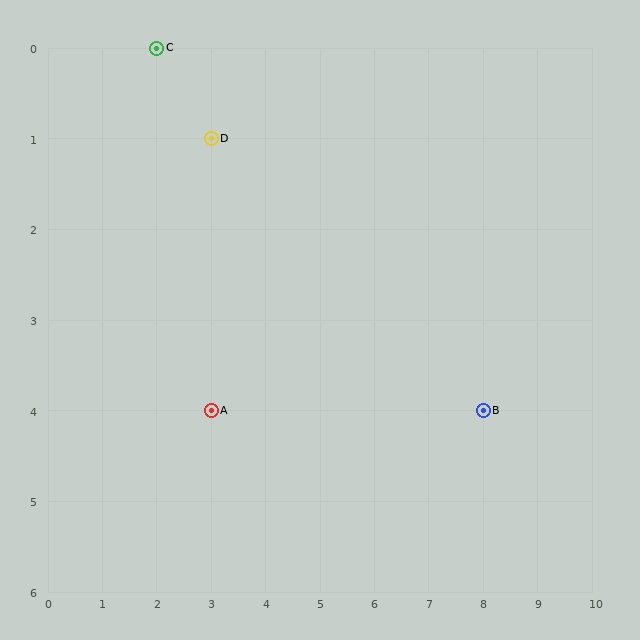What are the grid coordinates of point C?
Point C is at grid coordinates (2, 0).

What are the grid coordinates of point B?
Point B is at grid coordinates (8, 4).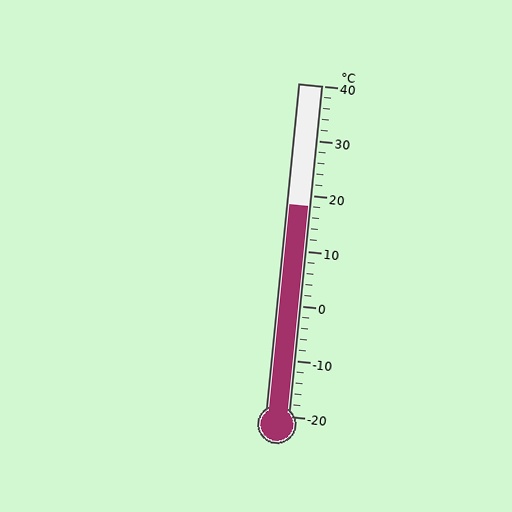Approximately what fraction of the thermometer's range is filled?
The thermometer is filled to approximately 65% of its range.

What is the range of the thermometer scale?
The thermometer scale ranges from -20°C to 40°C.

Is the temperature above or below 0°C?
The temperature is above 0°C.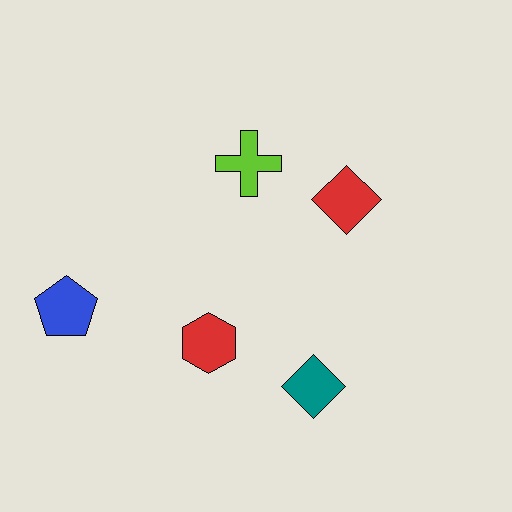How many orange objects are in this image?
There are no orange objects.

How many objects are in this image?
There are 5 objects.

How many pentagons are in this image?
There is 1 pentagon.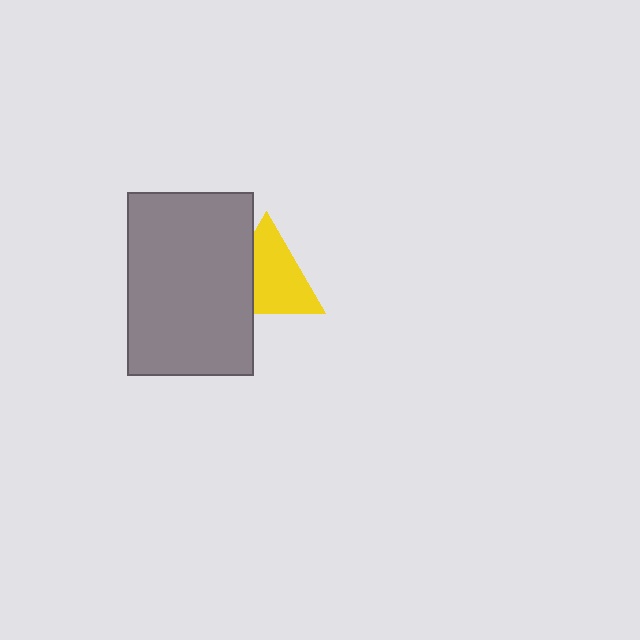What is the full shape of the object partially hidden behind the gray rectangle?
The partially hidden object is a yellow triangle.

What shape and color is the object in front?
The object in front is a gray rectangle.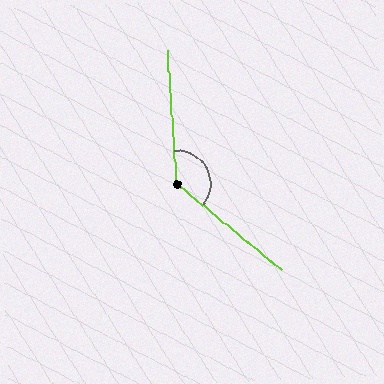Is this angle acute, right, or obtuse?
It is obtuse.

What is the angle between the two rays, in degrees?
Approximately 134 degrees.